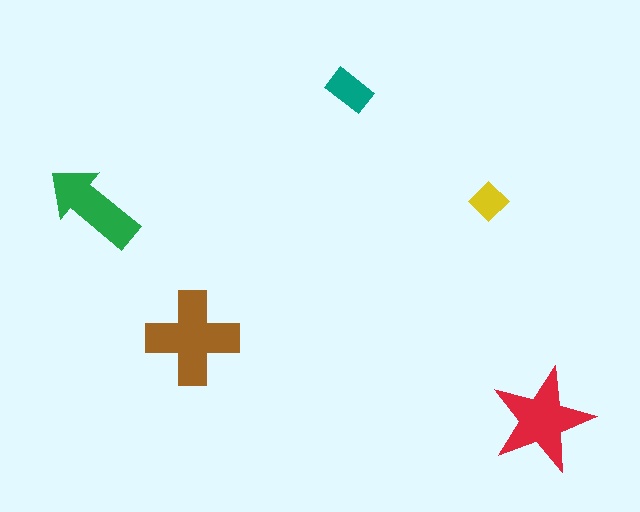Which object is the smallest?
The yellow diamond.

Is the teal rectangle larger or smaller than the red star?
Smaller.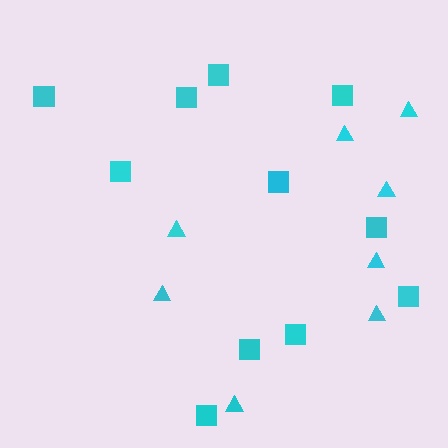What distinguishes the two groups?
There are 2 groups: one group of squares (11) and one group of triangles (8).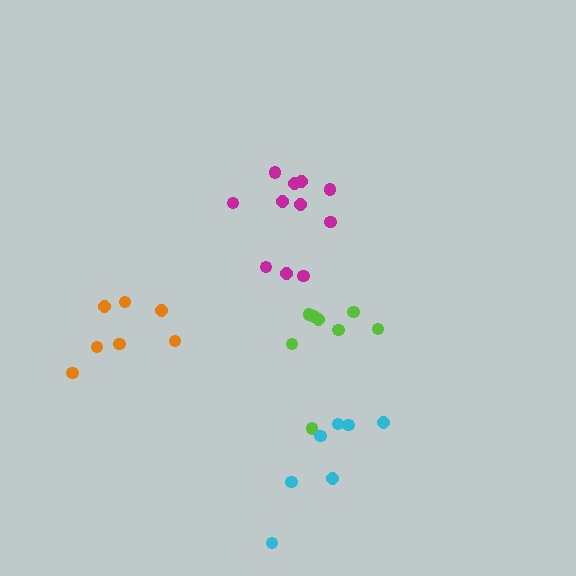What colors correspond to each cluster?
The clusters are colored: orange, magenta, lime, cyan.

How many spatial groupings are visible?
There are 4 spatial groupings.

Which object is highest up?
The magenta cluster is topmost.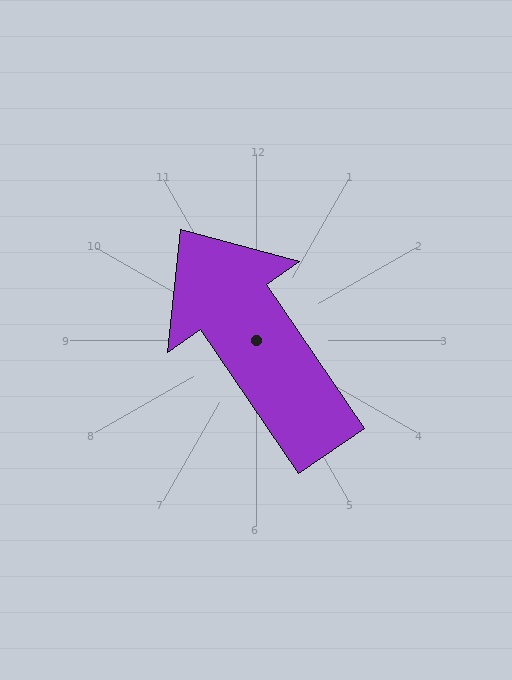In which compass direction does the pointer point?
Northwest.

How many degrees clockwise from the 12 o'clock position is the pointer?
Approximately 326 degrees.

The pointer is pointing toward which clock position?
Roughly 11 o'clock.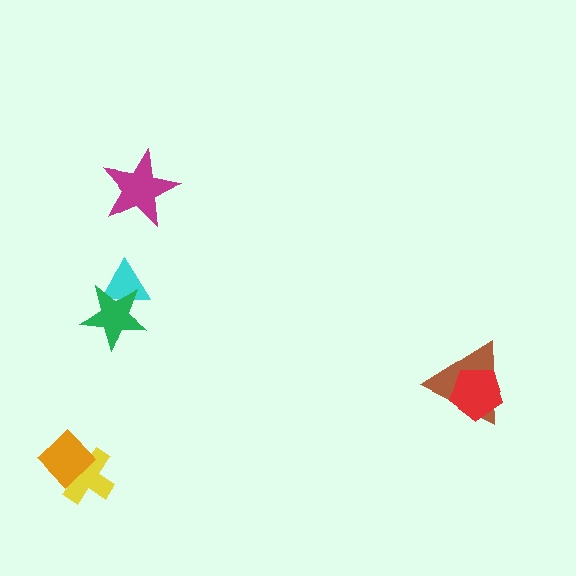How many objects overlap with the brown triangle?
1 object overlaps with the brown triangle.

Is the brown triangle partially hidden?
Yes, it is partially covered by another shape.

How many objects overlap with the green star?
1 object overlaps with the green star.